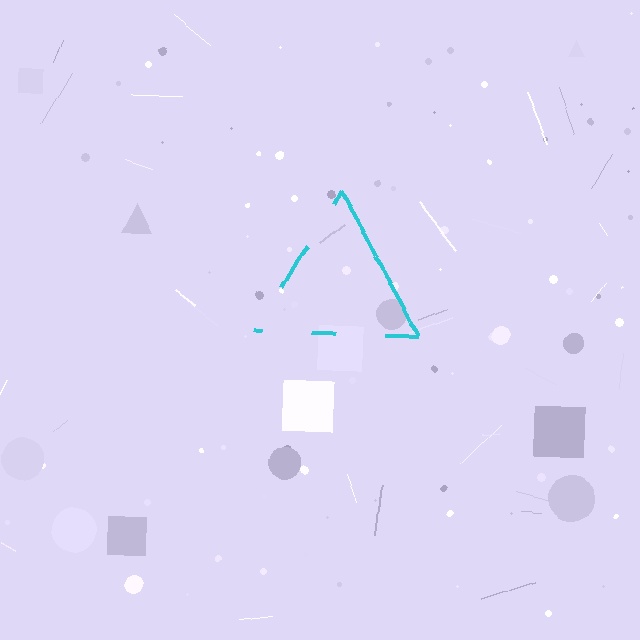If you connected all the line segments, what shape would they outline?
They would outline a triangle.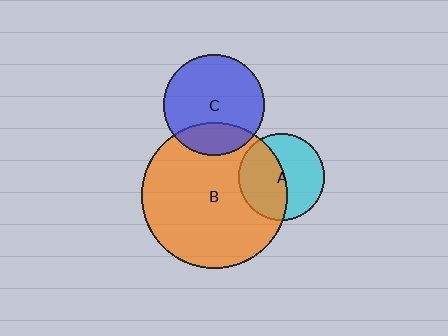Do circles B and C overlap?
Yes.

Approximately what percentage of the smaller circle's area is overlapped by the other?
Approximately 25%.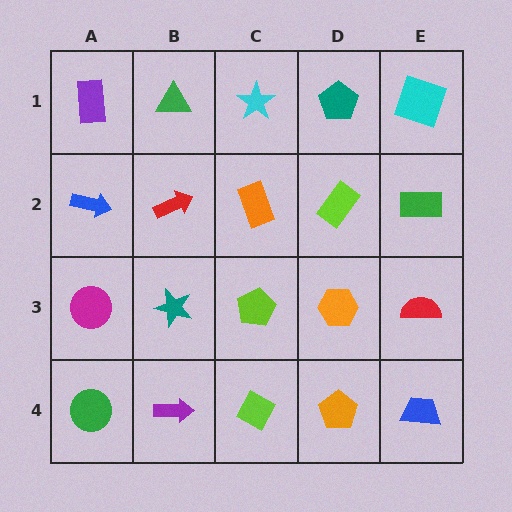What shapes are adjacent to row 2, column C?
A cyan star (row 1, column C), a lime pentagon (row 3, column C), a red arrow (row 2, column B), a lime rectangle (row 2, column D).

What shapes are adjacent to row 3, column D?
A lime rectangle (row 2, column D), an orange pentagon (row 4, column D), a lime pentagon (row 3, column C), a red semicircle (row 3, column E).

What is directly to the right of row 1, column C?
A teal pentagon.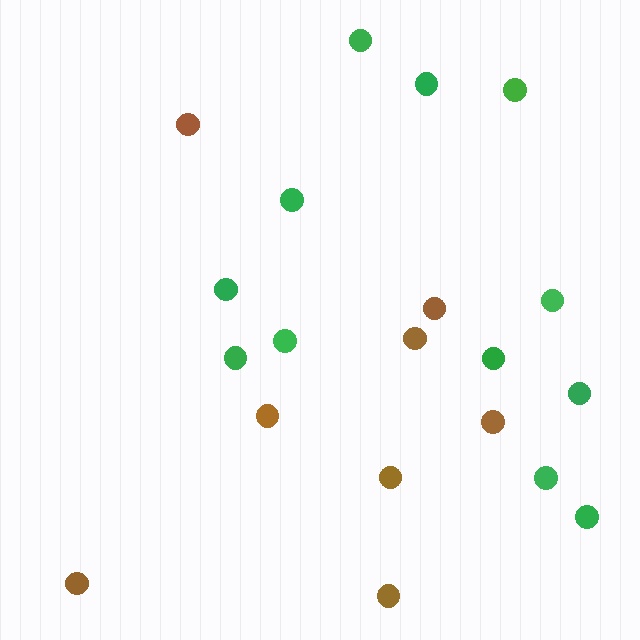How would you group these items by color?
There are 2 groups: one group of brown circles (8) and one group of green circles (12).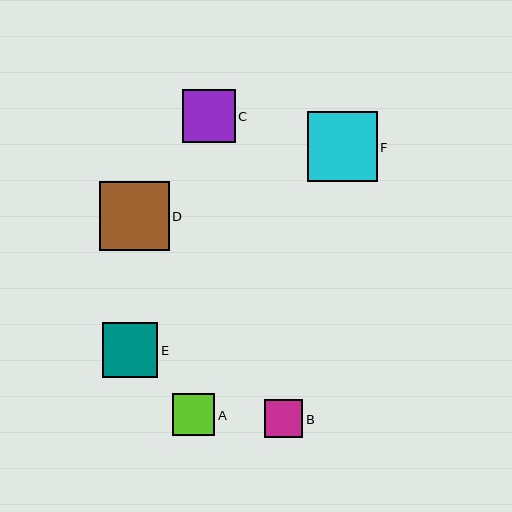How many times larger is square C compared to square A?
Square C is approximately 1.3 times the size of square A.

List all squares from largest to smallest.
From largest to smallest: D, F, E, C, A, B.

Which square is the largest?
Square D is the largest with a size of approximately 70 pixels.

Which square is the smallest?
Square B is the smallest with a size of approximately 38 pixels.